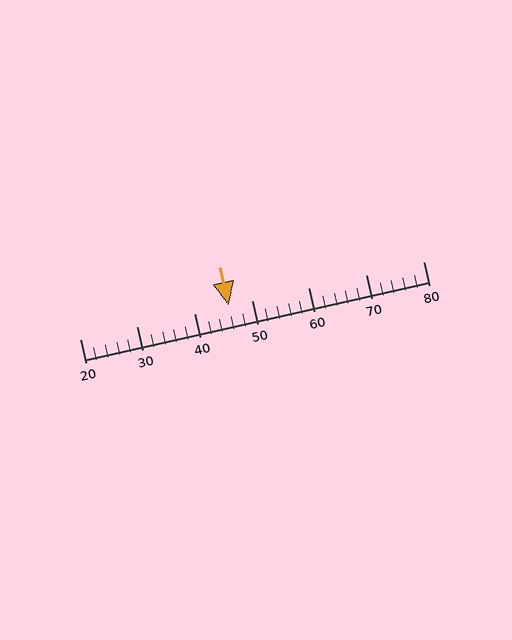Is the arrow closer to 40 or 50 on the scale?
The arrow is closer to 50.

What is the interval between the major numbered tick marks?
The major tick marks are spaced 10 units apart.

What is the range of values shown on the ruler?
The ruler shows values from 20 to 80.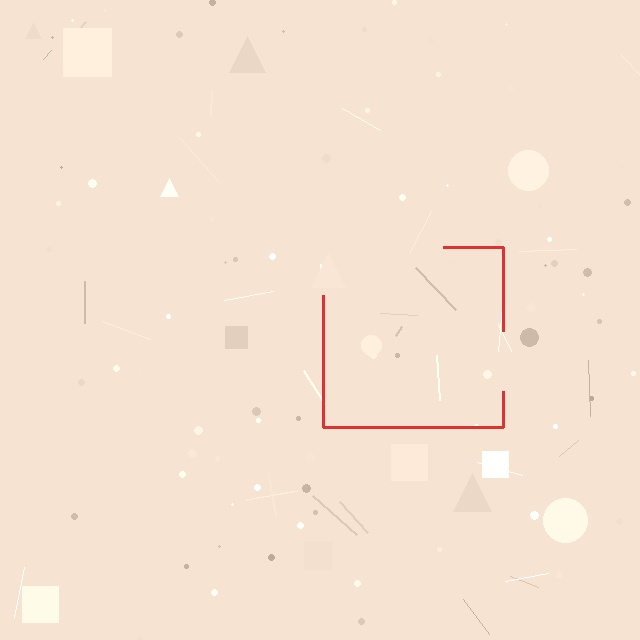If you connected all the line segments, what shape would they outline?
They would outline a square.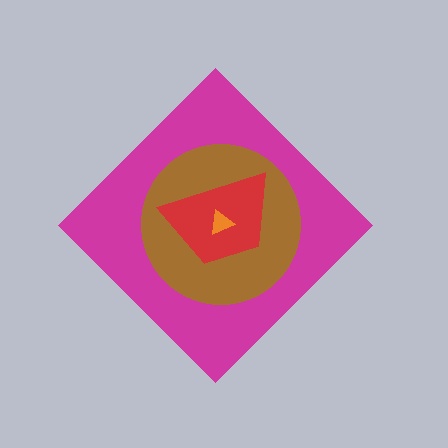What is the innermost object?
The orange triangle.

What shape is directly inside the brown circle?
The red trapezoid.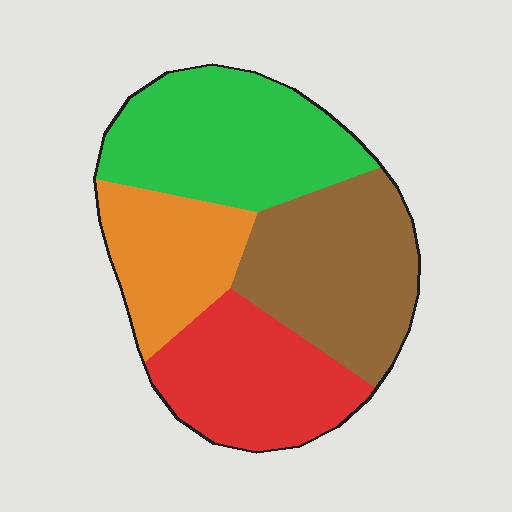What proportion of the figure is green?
Green takes up about one third (1/3) of the figure.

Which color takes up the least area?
Orange, at roughly 20%.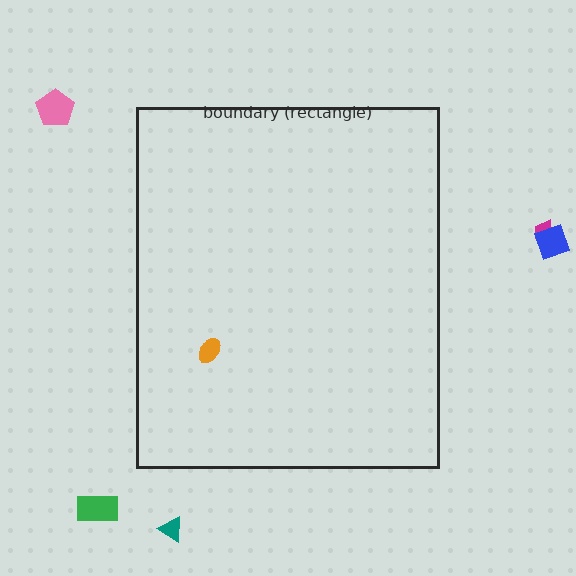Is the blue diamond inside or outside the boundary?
Outside.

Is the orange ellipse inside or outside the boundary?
Inside.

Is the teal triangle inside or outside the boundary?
Outside.